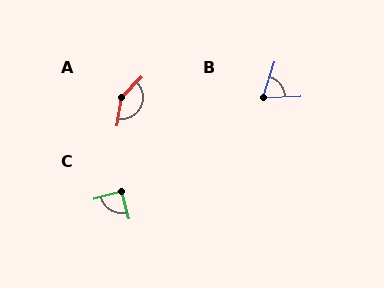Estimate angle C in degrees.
Approximately 90 degrees.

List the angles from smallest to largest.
B (70°), C (90°), A (145°).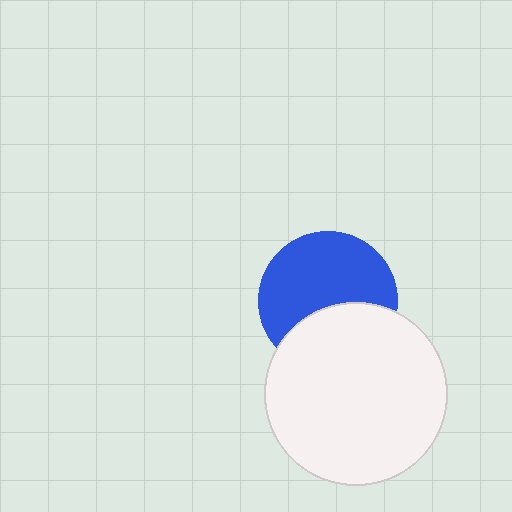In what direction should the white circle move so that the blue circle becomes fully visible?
The white circle should move down. That is the shortest direction to clear the overlap and leave the blue circle fully visible.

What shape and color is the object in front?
The object in front is a white circle.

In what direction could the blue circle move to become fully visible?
The blue circle could move up. That would shift it out from behind the white circle entirely.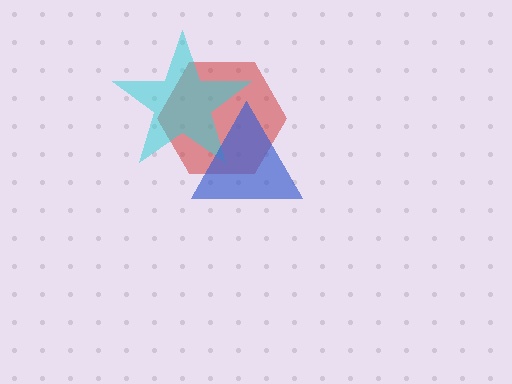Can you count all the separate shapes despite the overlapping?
Yes, there are 3 separate shapes.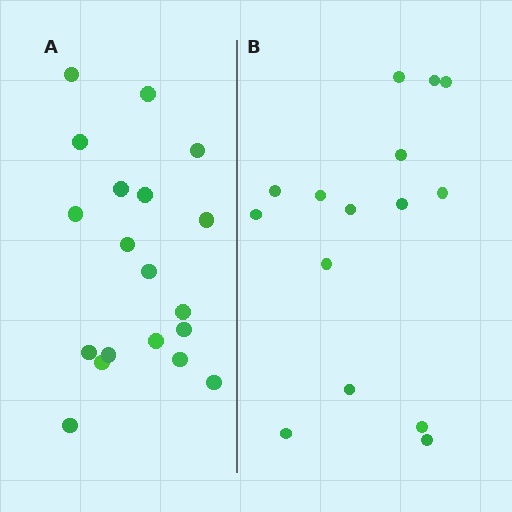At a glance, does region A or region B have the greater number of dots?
Region A (the left region) has more dots.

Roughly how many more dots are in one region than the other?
Region A has about 4 more dots than region B.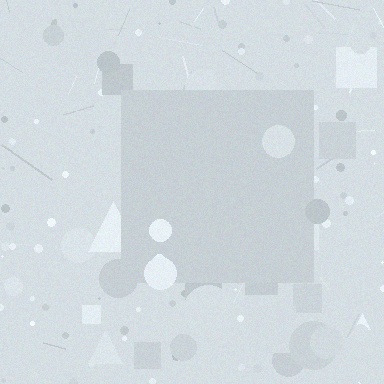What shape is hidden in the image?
A square is hidden in the image.